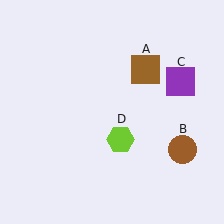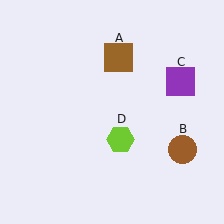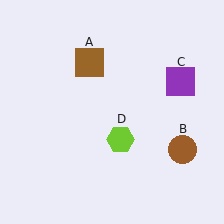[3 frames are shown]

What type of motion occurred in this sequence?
The brown square (object A) rotated counterclockwise around the center of the scene.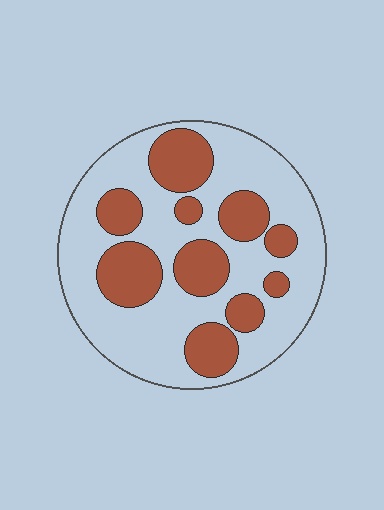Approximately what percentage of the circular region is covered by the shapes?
Approximately 35%.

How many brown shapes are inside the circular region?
10.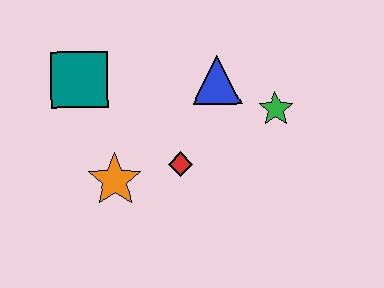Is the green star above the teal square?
No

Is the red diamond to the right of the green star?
No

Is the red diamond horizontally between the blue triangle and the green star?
No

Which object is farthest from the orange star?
The green star is farthest from the orange star.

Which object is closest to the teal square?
The orange star is closest to the teal square.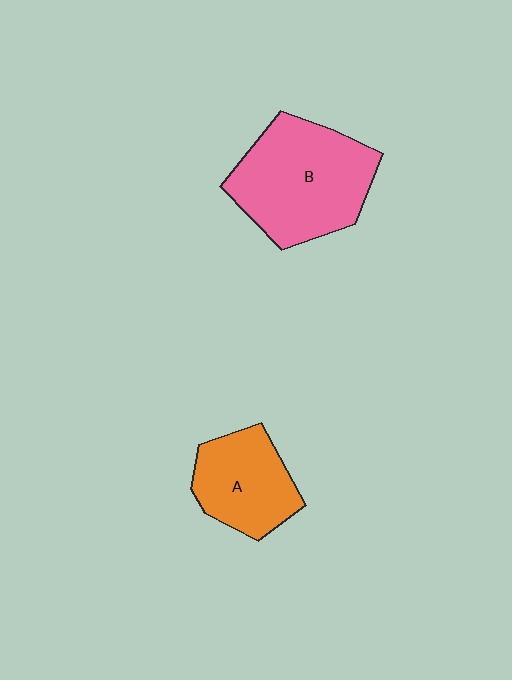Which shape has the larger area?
Shape B (pink).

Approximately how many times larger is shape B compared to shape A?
Approximately 1.6 times.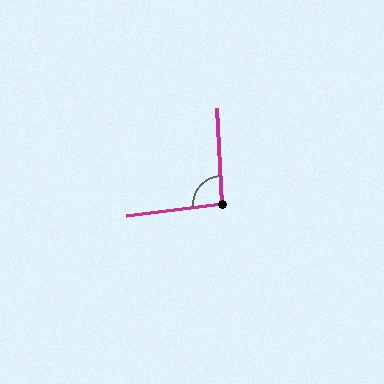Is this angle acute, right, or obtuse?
It is approximately a right angle.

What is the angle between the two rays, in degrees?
Approximately 94 degrees.